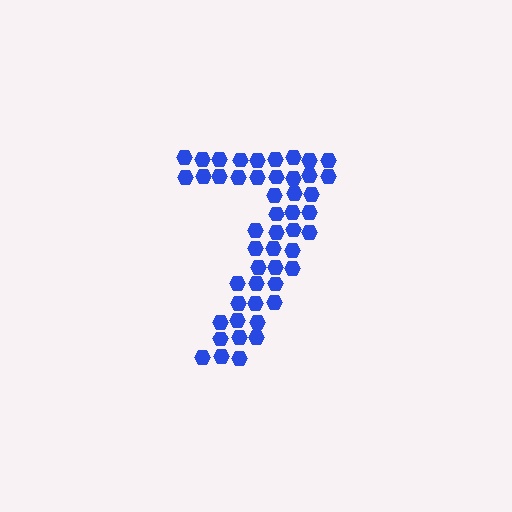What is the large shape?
The large shape is the digit 7.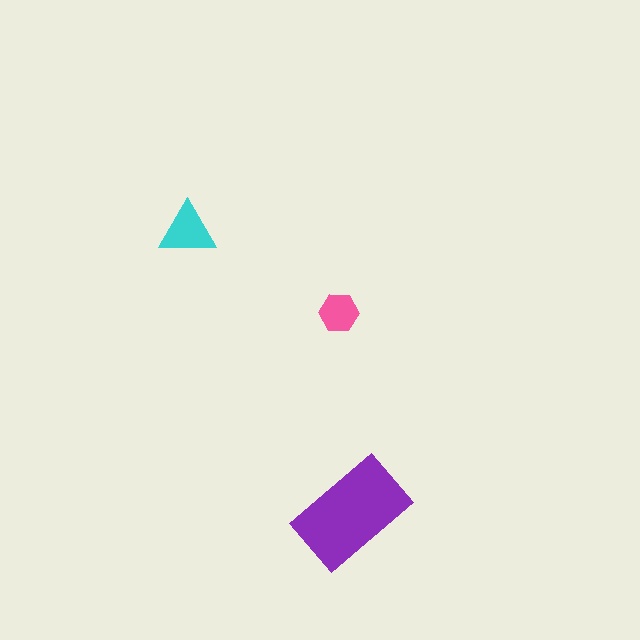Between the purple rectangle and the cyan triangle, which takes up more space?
The purple rectangle.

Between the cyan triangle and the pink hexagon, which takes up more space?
The cyan triangle.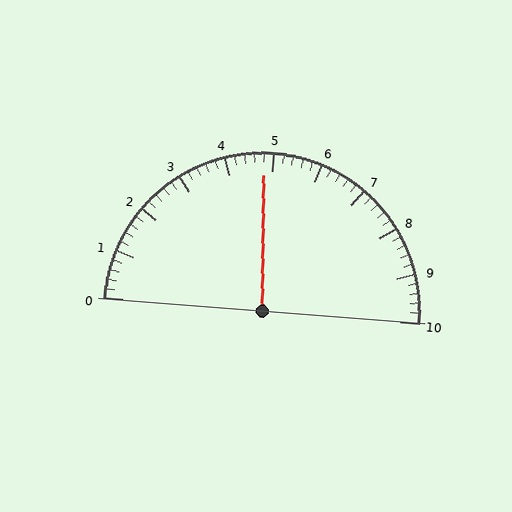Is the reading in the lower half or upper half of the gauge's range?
The reading is in the lower half of the range (0 to 10).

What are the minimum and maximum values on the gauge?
The gauge ranges from 0 to 10.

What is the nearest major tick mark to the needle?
The nearest major tick mark is 5.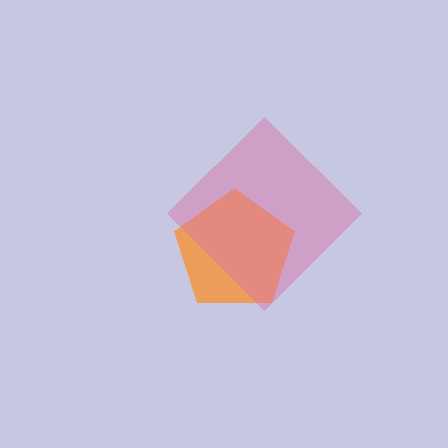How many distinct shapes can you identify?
There are 2 distinct shapes: an orange pentagon, a pink diamond.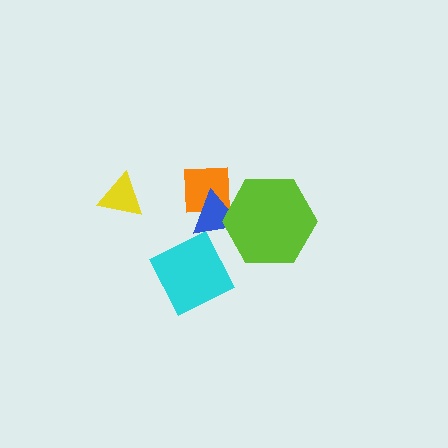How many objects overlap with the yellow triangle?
0 objects overlap with the yellow triangle.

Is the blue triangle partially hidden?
Yes, it is partially covered by another shape.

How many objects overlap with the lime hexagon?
2 objects overlap with the lime hexagon.